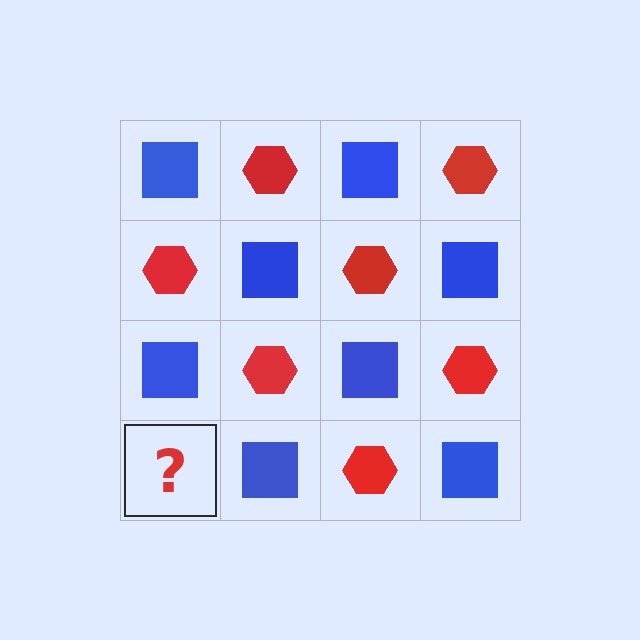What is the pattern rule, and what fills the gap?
The rule is that it alternates blue square and red hexagon in a checkerboard pattern. The gap should be filled with a red hexagon.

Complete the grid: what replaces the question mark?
The question mark should be replaced with a red hexagon.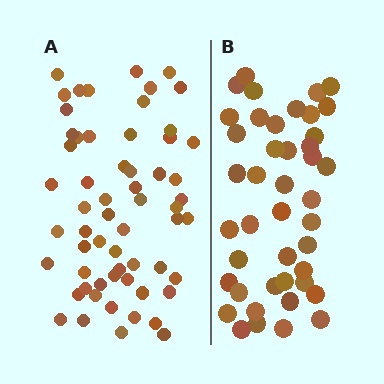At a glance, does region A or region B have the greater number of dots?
Region A (the left region) has more dots.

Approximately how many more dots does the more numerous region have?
Region A has approximately 15 more dots than region B.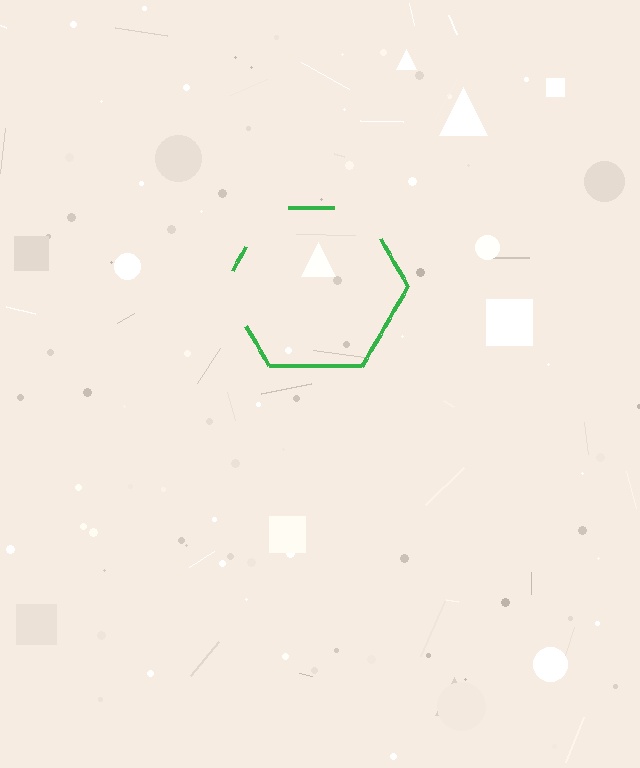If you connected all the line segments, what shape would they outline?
They would outline a hexagon.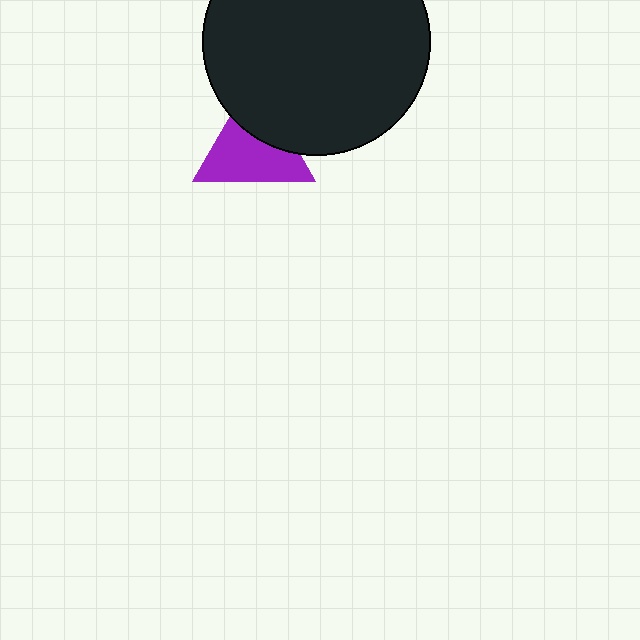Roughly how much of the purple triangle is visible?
About half of it is visible (roughly 64%).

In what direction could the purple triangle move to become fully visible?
The purple triangle could move down. That would shift it out from behind the black circle entirely.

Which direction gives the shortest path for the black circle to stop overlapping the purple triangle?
Moving up gives the shortest separation.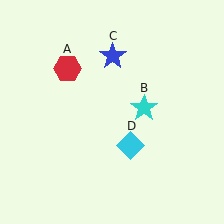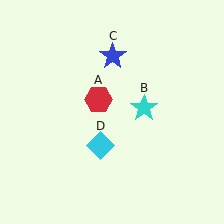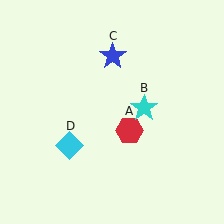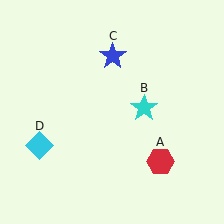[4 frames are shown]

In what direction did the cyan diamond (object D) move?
The cyan diamond (object D) moved left.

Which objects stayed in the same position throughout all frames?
Cyan star (object B) and blue star (object C) remained stationary.